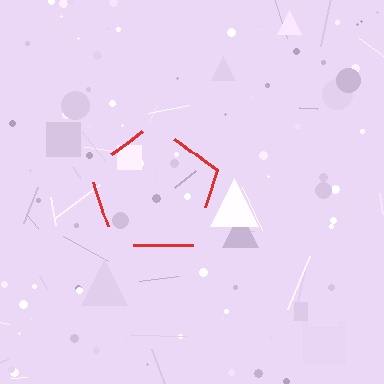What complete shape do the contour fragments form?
The contour fragments form a pentagon.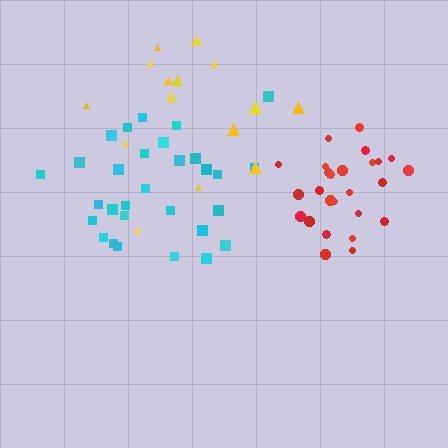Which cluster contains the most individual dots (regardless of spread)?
Cyan (30).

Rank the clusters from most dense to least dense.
red, cyan, yellow.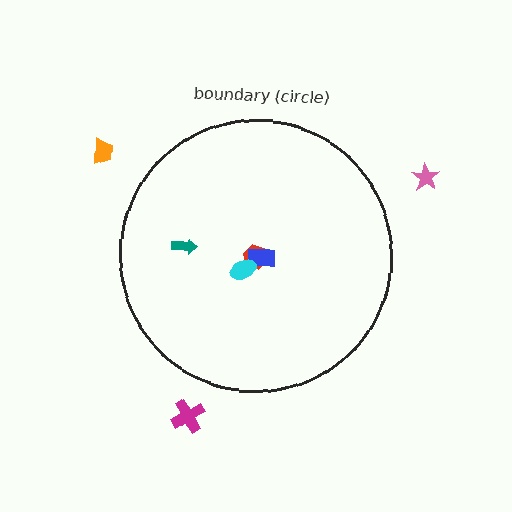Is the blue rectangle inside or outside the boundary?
Inside.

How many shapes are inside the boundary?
4 inside, 3 outside.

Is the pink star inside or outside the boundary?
Outside.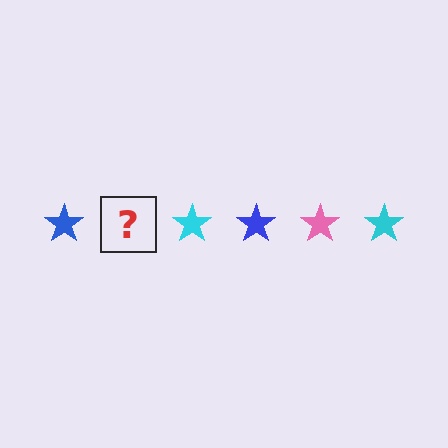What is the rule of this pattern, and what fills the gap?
The rule is that the pattern cycles through blue, pink, cyan stars. The gap should be filled with a pink star.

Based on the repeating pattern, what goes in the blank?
The blank should be a pink star.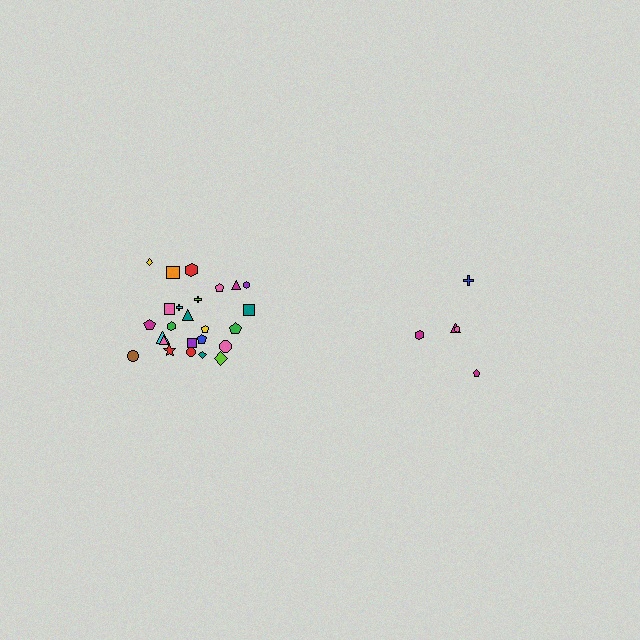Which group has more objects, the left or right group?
The left group.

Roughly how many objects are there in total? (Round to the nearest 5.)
Roughly 30 objects in total.